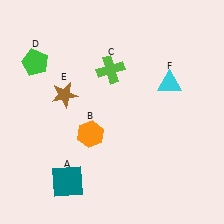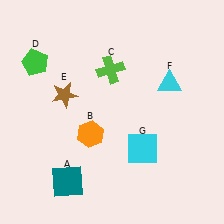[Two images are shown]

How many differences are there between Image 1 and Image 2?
There is 1 difference between the two images.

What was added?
A cyan square (G) was added in Image 2.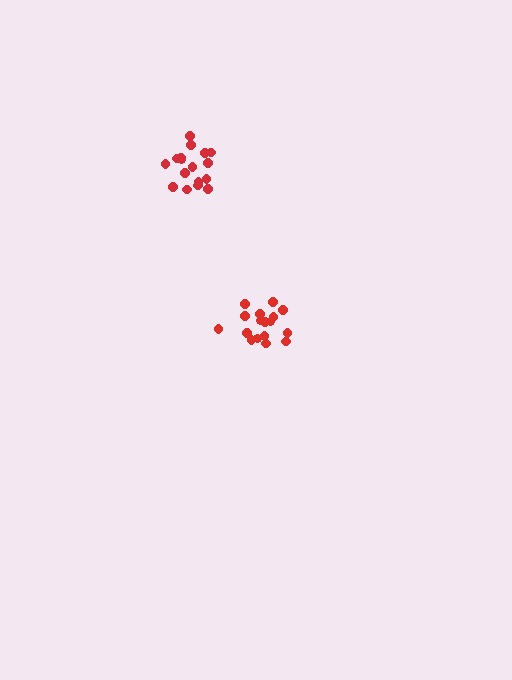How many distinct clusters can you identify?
There are 2 distinct clusters.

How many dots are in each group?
Group 1: 18 dots, Group 2: 17 dots (35 total).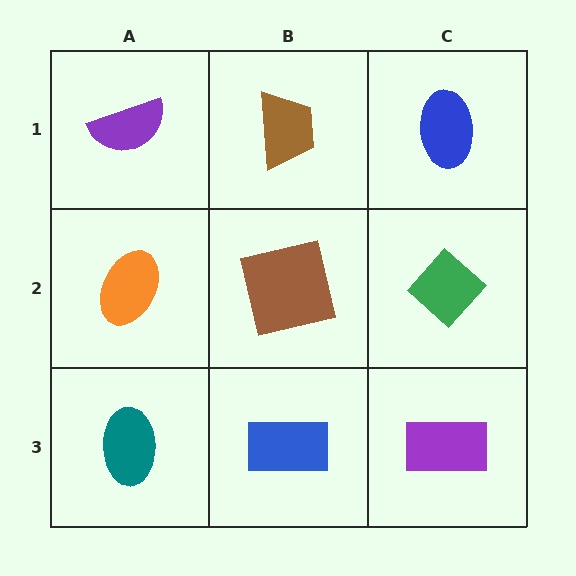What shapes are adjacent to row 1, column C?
A green diamond (row 2, column C), a brown trapezoid (row 1, column B).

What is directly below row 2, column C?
A purple rectangle.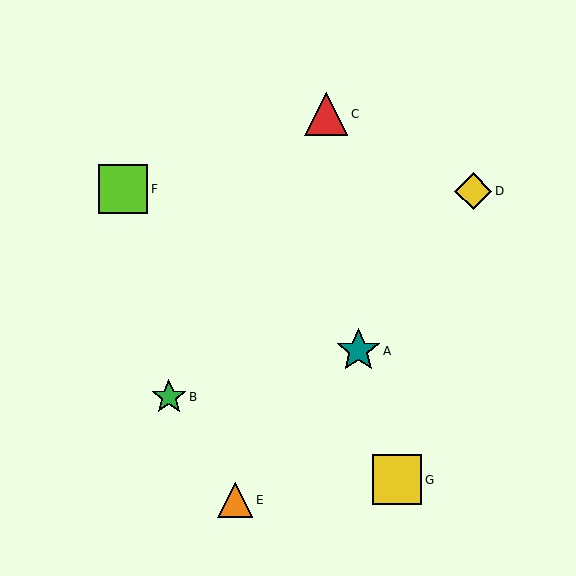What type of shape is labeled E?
Shape E is an orange triangle.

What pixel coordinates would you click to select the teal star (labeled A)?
Click at (358, 351) to select the teal star A.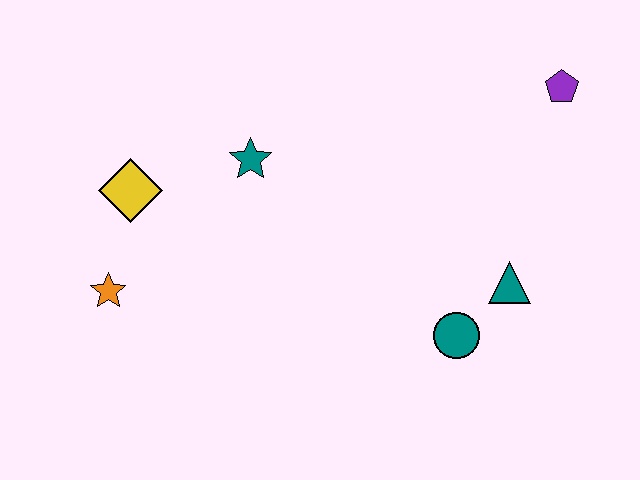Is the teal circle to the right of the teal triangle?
No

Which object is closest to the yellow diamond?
The orange star is closest to the yellow diamond.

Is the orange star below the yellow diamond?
Yes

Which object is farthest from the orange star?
The purple pentagon is farthest from the orange star.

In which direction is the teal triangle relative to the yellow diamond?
The teal triangle is to the right of the yellow diamond.